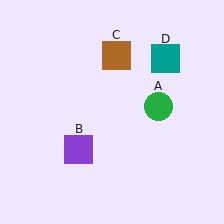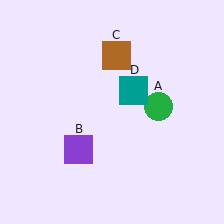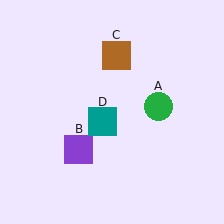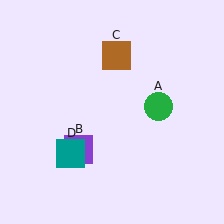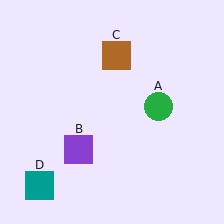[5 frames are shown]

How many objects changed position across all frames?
1 object changed position: teal square (object D).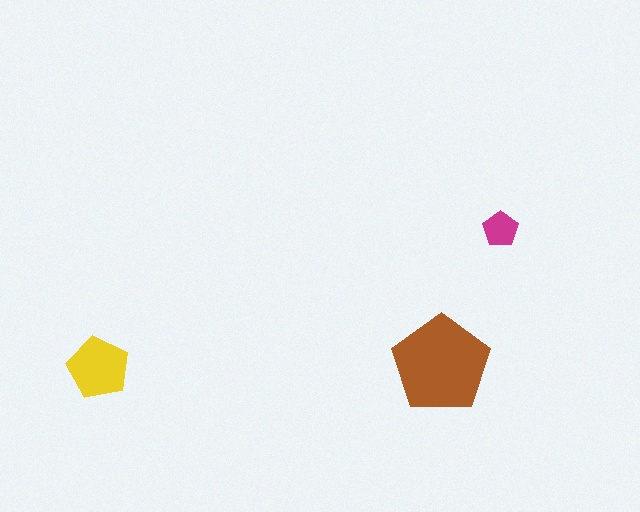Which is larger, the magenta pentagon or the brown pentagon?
The brown one.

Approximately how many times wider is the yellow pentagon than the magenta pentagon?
About 1.5 times wider.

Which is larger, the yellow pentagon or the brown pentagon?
The brown one.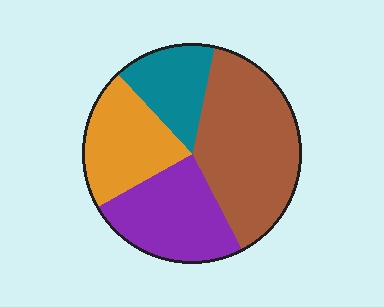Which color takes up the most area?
Brown, at roughly 40%.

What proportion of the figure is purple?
Purple takes up about one quarter (1/4) of the figure.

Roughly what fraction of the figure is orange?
Orange covers about 20% of the figure.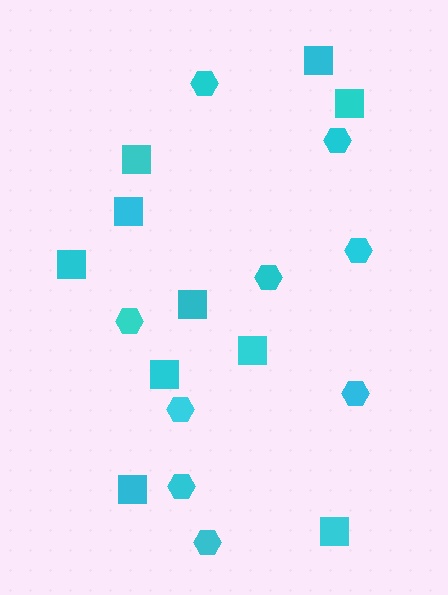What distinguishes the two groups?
There are 2 groups: one group of squares (10) and one group of hexagons (9).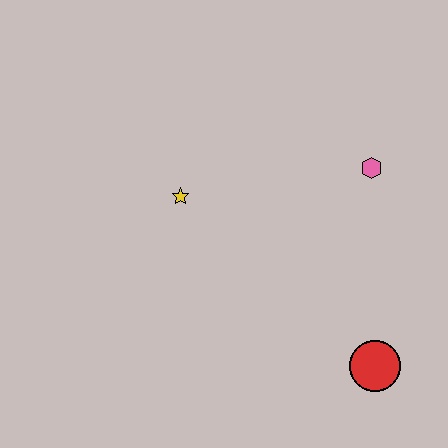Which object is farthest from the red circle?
The yellow star is farthest from the red circle.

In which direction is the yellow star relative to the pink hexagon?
The yellow star is to the left of the pink hexagon.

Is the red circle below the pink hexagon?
Yes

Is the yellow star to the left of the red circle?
Yes